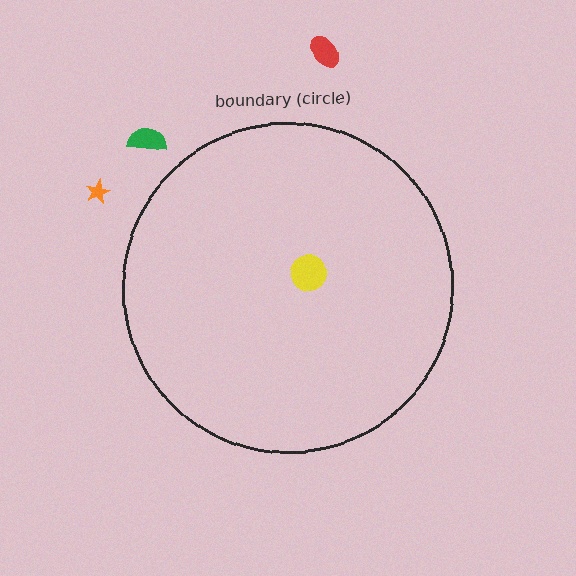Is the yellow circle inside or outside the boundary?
Inside.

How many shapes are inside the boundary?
1 inside, 3 outside.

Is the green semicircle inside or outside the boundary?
Outside.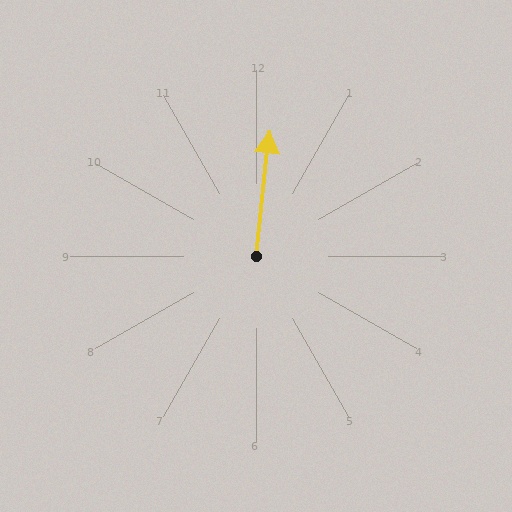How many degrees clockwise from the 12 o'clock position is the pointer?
Approximately 6 degrees.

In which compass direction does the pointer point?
North.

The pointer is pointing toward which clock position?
Roughly 12 o'clock.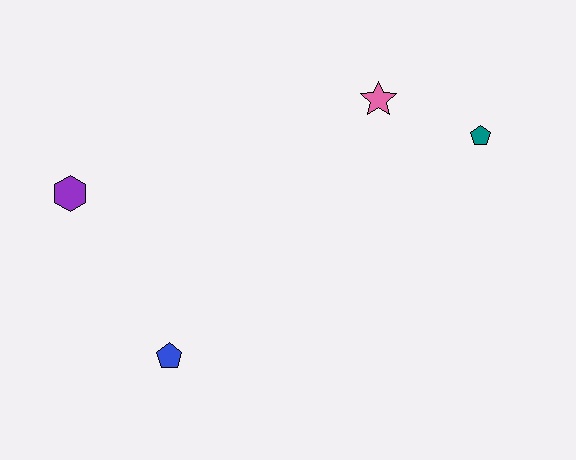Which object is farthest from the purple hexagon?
The teal pentagon is farthest from the purple hexagon.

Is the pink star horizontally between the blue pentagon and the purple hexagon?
No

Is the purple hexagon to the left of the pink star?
Yes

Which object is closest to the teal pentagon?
The pink star is closest to the teal pentagon.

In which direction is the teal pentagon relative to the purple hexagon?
The teal pentagon is to the right of the purple hexagon.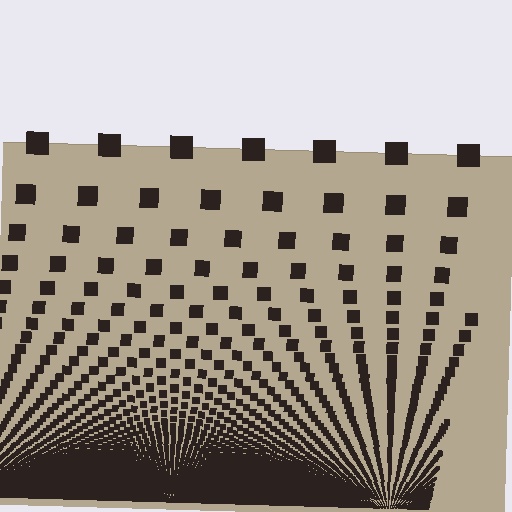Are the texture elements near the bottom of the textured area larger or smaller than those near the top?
Smaller. The gradient is inverted — elements near the bottom are smaller and denser.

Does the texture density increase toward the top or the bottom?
Density increases toward the bottom.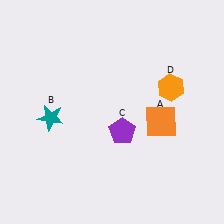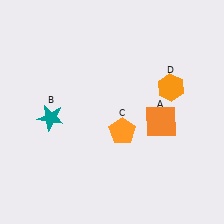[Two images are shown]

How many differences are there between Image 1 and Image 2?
There is 1 difference between the two images.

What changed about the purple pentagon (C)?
In Image 1, C is purple. In Image 2, it changed to orange.